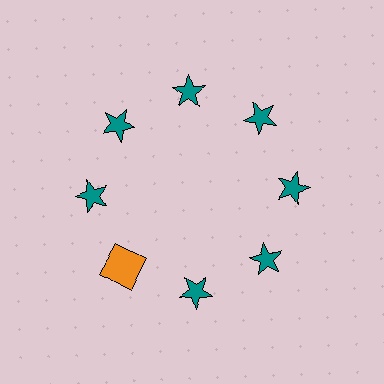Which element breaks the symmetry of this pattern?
The orange square at roughly the 8 o'clock position breaks the symmetry. All other shapes are teal stars.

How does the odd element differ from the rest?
It differs in both color (orange instead of teal) and shape (square instead of star).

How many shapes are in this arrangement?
There are 8 shapes arranged in a ring pattern.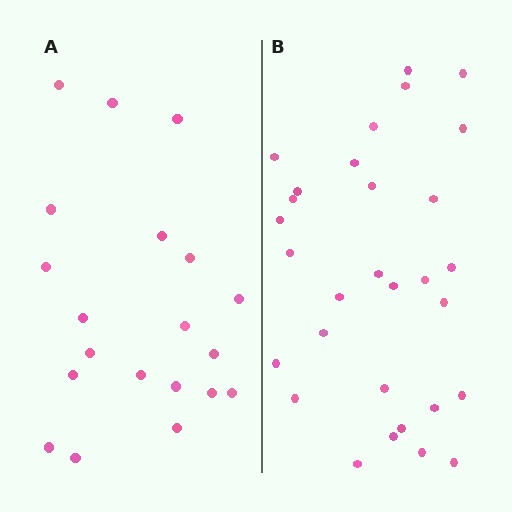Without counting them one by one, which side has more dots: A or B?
Region B (the right region) has more dots.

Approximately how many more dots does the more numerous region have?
Region B has roughly 10 or so more dots than region A.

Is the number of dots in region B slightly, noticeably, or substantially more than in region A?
Region B has substantially more. The ratio is roughly 1.5 to 1.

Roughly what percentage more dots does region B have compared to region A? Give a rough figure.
About 50% more.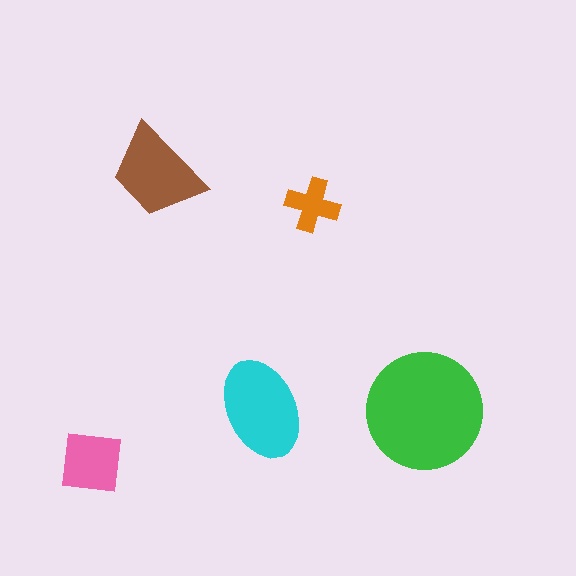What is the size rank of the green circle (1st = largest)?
1st.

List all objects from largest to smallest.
The green circle, the cyan ellipse, the brown trapezoid, the pink square, the orange cross.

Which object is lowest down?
The pink square is bottommost.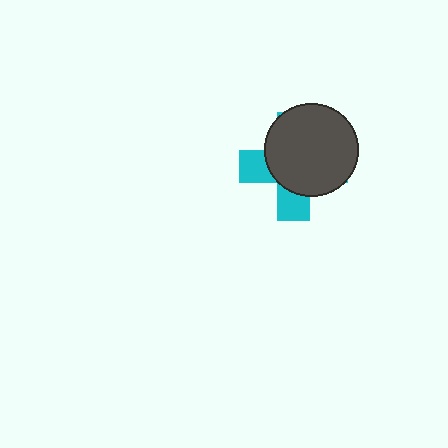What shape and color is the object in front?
The object in front is a dark gray circle.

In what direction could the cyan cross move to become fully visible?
The cyan cross could move toward the lower-left. That would shift it out from behind the dark gray circle entirely.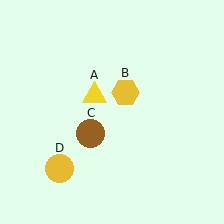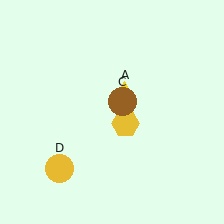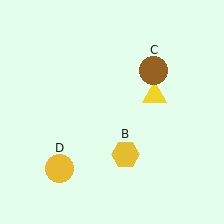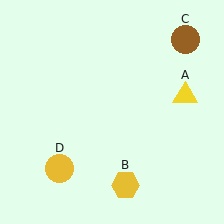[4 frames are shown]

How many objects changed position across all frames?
3 objects changed position: yellow triangle (object A), yellow hexagon (object B), brown circle (object C).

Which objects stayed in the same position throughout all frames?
Yellow circle (object D) remained stationary.